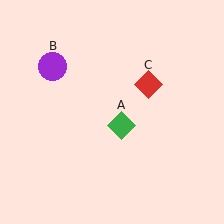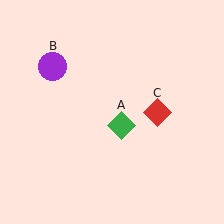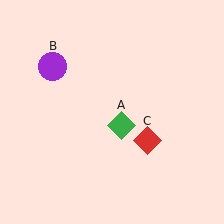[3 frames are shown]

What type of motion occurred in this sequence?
The red diamond (object C) rotated clockwise around the center of the scene.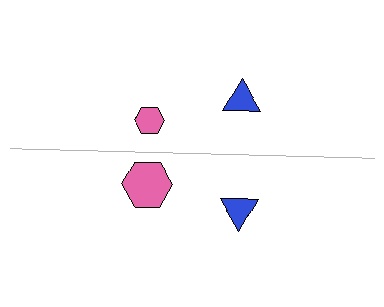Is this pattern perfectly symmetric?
No, the pattern is not perfectly symmetric. The pink hexagon on the bottom side has a different size than its mirror counterpart.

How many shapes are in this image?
There are 4 shapes in this image.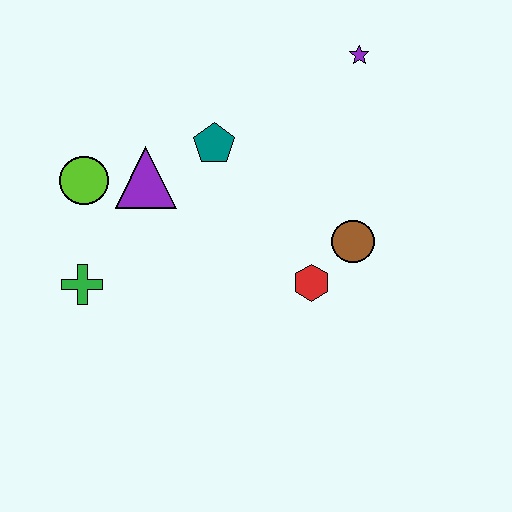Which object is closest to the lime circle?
The purple triangle is closest to the lime circle.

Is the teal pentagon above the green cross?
Yes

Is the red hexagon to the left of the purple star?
Yes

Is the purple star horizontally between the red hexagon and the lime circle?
No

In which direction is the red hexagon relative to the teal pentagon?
The red hexagon is below the teal pentagon.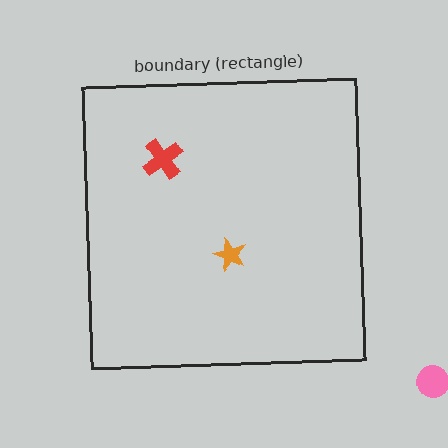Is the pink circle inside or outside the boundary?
Outside.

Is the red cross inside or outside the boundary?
Inside.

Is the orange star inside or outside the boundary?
Inside.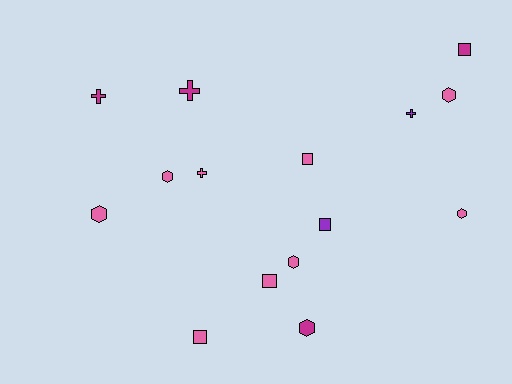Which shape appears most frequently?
Hexagon, with 6 objects.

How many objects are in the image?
There are 15 objects.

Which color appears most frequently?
Pink, with 9 objects.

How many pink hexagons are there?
There are 5 pink hexagons.